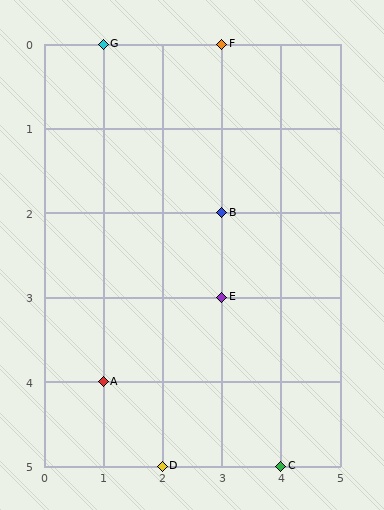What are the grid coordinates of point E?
Point E is at grid coordinates (3, 3).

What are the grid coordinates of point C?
Point C is at grid coordinates (4, 5).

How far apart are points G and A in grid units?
Points G and A are 4 rows apart.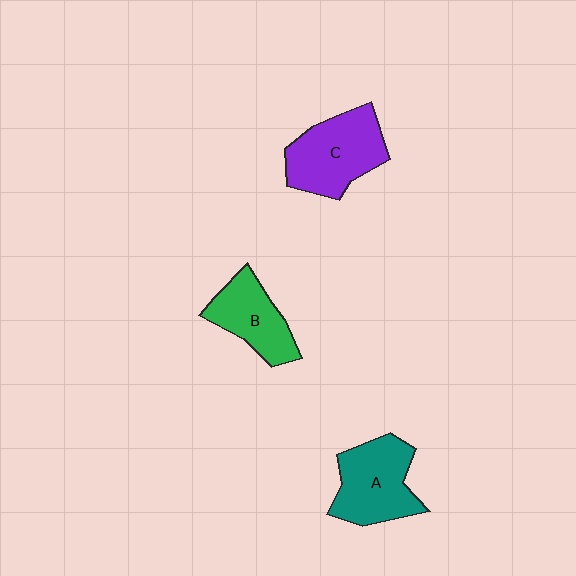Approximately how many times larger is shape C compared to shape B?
Approximately 1.3 times.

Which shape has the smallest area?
Shape B (green).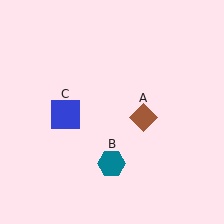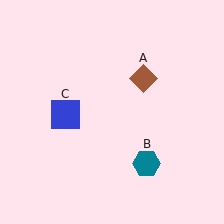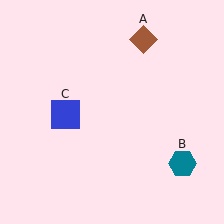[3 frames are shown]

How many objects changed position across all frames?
2 objects changed position: brown diamond (object A), teal hexagon (object B).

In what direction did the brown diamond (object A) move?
The brown diamond (object A) moved up.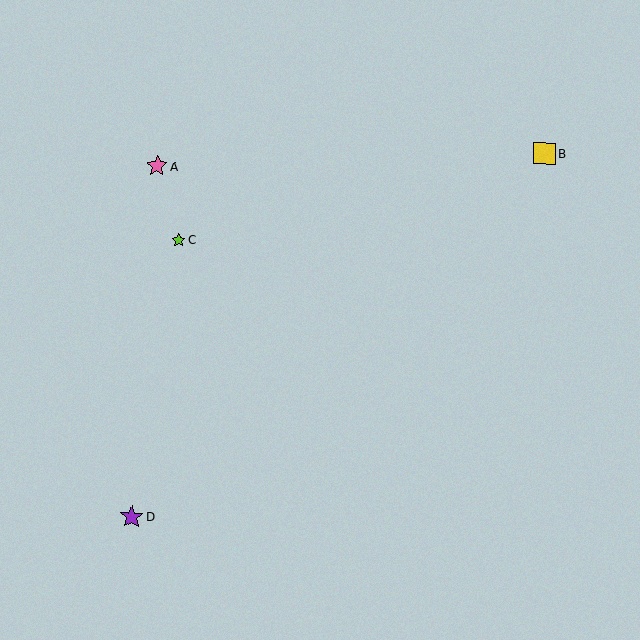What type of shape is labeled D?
Shape D is a purple star.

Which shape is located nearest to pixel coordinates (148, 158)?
The pink star (labeled A) at (157, 166) is nearest to that location.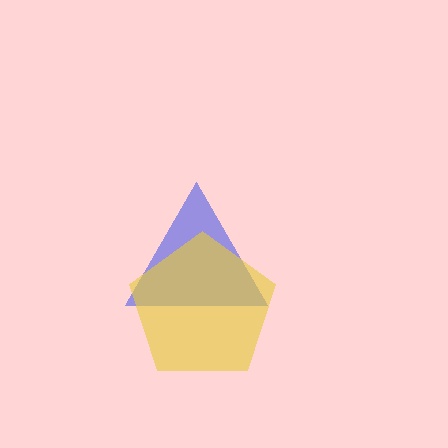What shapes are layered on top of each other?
The layered shapes are: a blue triangle, a yellow pentagon.